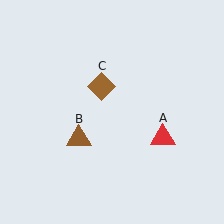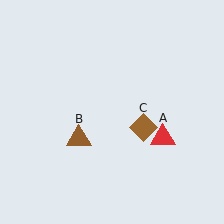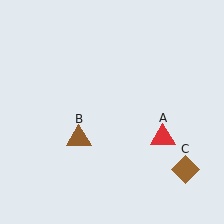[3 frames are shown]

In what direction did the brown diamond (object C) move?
The brown diamond (object C) moved down and to the right.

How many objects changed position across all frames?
1 object changed position: brown diamond (object C).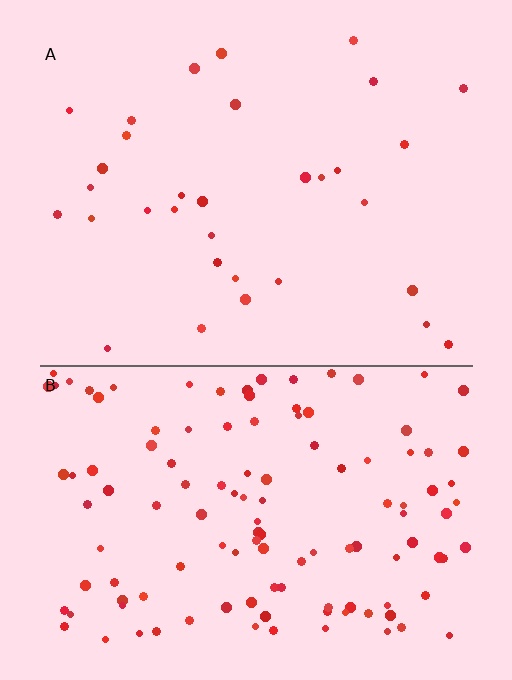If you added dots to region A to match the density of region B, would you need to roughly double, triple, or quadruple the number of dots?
Approximately quadruple.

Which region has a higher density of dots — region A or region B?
B (the bottom).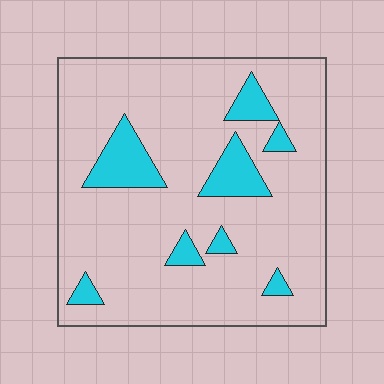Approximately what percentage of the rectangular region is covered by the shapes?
Approximately 15%.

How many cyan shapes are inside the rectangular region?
8.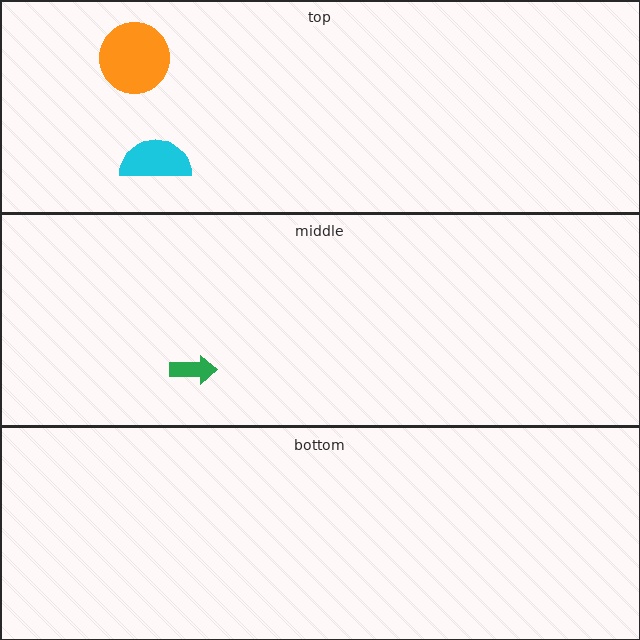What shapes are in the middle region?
The green arrow.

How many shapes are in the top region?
2.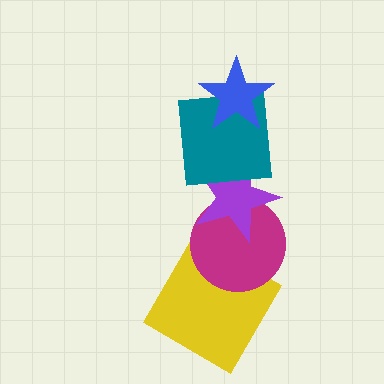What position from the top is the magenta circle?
The magenta circle is 4th from the top.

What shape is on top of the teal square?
The blue star is on top of the teal square.